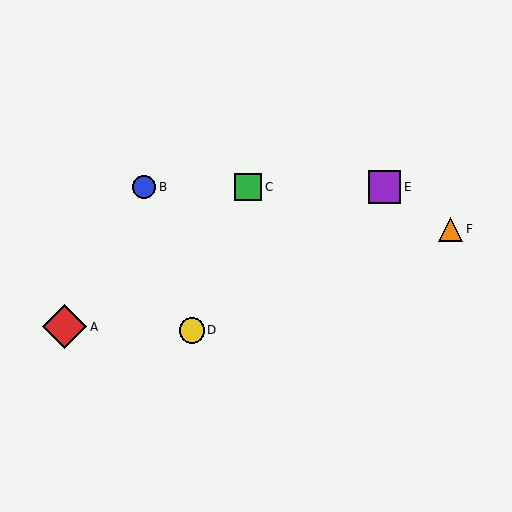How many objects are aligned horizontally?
3 objects (B, C, E) are aligned horizontally.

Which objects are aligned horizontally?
Objects B, C, E are aligned horizontally.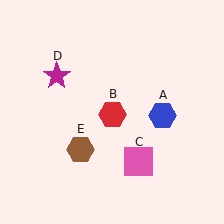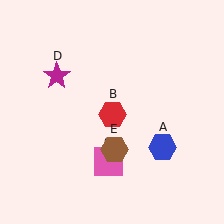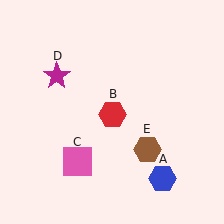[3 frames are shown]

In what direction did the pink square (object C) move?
The pink square (object C) moved left.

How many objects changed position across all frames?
3 objects changed position: blue hexagon (object A), pink square (object C), brown hexagon (object E).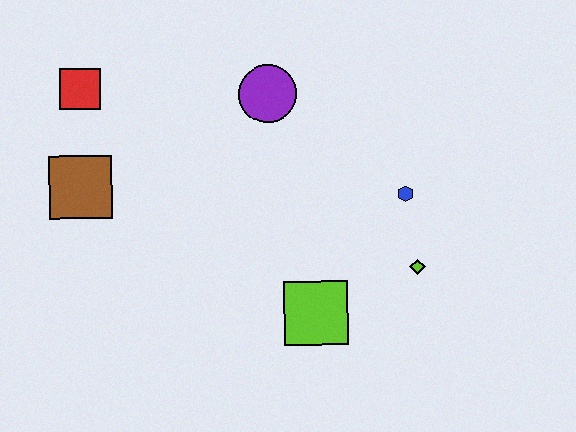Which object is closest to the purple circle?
The blue hexagon is closest to the purple circle.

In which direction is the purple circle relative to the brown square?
The purple circle is to the right of the brown square.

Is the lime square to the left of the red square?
No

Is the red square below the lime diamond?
No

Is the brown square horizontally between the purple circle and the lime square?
No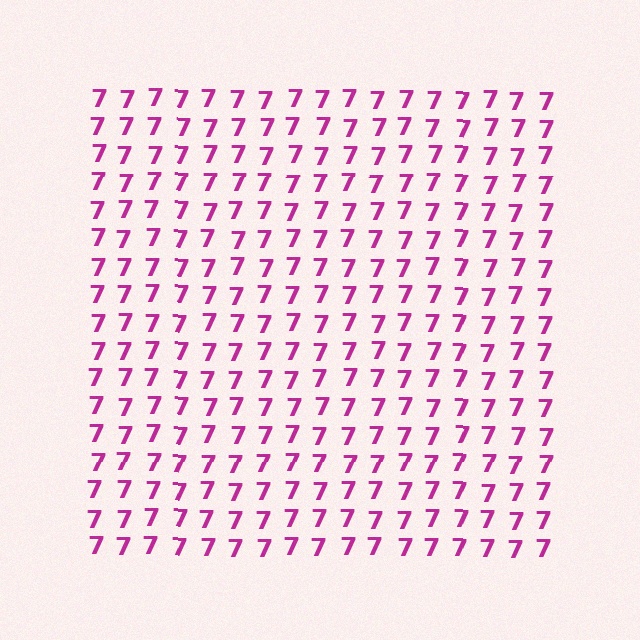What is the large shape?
The large shape is a square.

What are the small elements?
The small elements are digit 7's.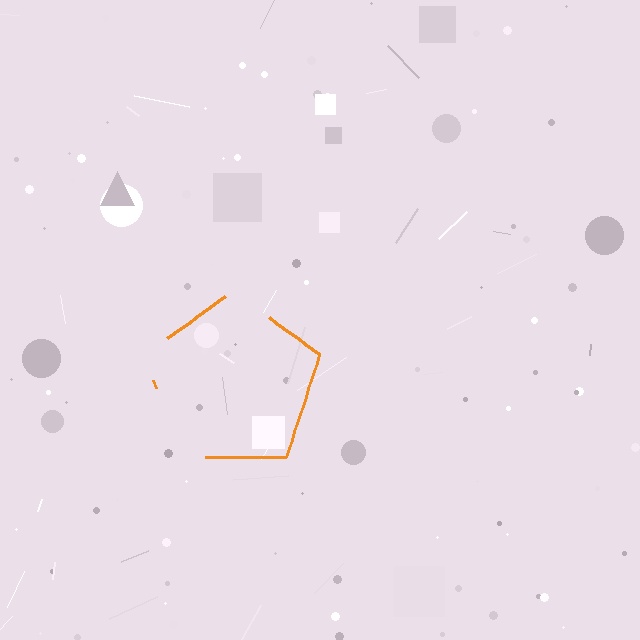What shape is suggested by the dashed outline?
The dashed outline suggests a pentagon.